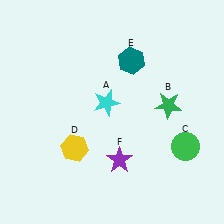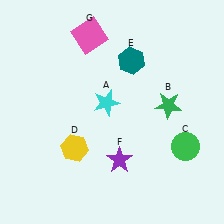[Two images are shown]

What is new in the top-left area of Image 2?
A pink square (G) was added in the top-left area of Image 2.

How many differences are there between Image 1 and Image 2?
There is 1 difference between the two images.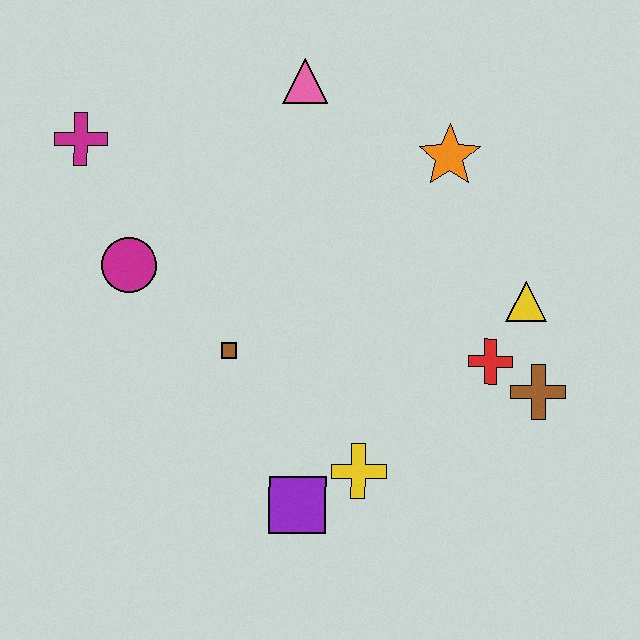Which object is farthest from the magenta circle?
The brown cross is farthest from the magenta circle.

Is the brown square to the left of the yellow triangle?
Yes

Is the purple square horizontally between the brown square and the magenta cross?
No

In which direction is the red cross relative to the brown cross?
The red cross is to the left of the brown cross.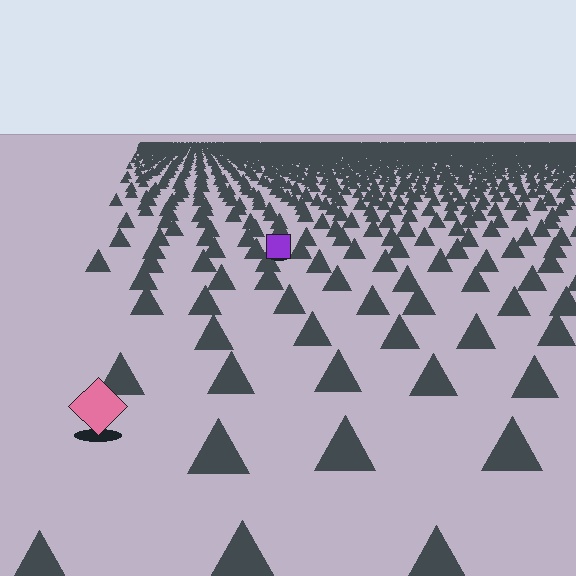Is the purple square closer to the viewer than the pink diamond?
No. The pink diamond is closer — you can tell from the texture gradient: the ground texture is coarser near it.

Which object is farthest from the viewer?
The purple square is farthest from the viewer. It appears smaller and the ground texture around it is denser.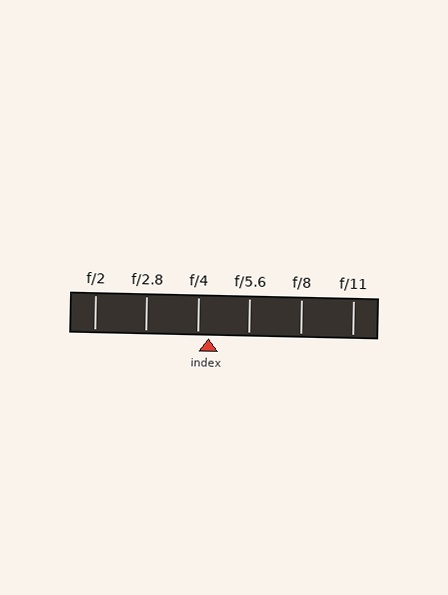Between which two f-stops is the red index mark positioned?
The index mark is between f/4 and f/5.6.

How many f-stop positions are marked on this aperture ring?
There are 6 f-stop positions marked.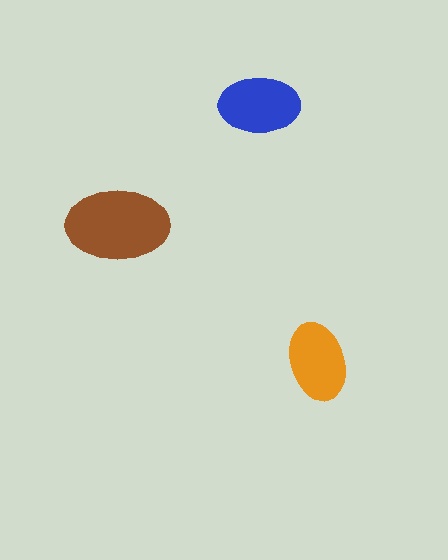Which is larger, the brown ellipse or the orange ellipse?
The brown one.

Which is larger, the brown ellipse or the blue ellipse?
The brown one.